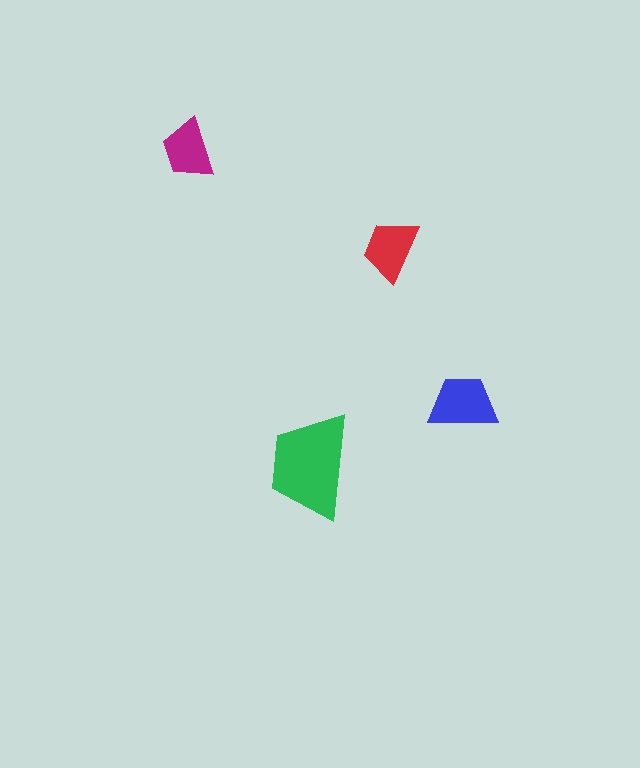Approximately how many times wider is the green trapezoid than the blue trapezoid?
About 1.5 times wider.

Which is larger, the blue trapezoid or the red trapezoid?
The blue one.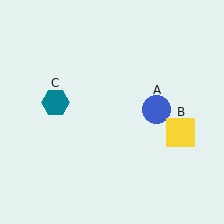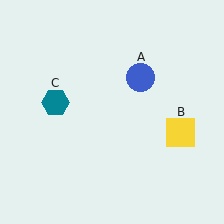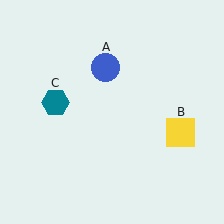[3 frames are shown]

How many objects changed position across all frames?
1 object changed position: blue circle (object A).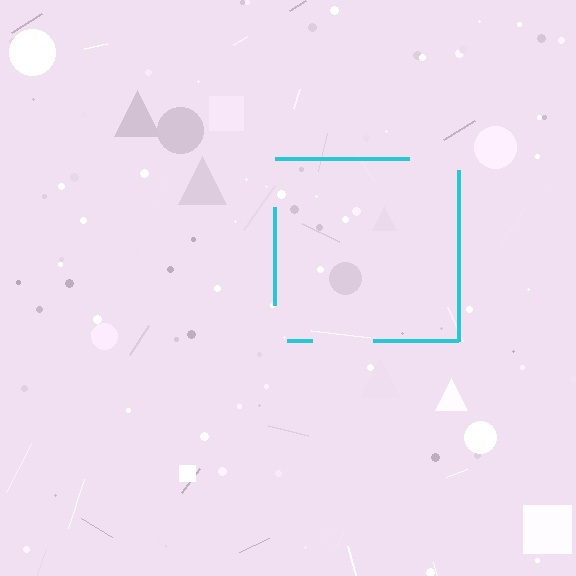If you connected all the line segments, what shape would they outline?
They would outline a square.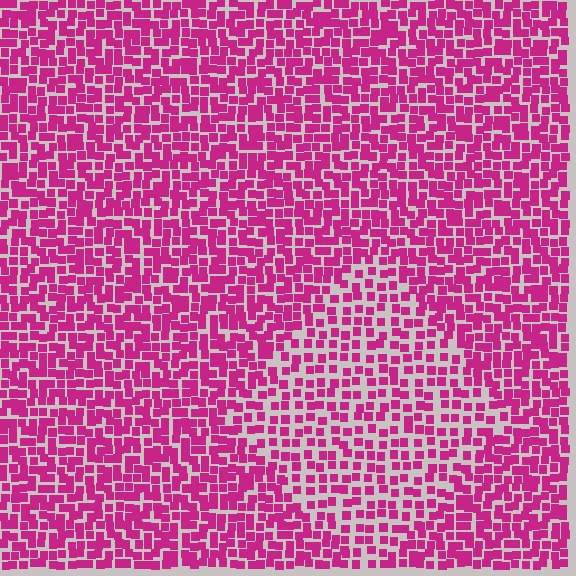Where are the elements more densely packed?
The elements are more densely packed outside the diamond boundary.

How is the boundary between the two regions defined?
The boundary is defined by a change in element density (approximately 1.6x ratio). All elements are the same color, size, and shape.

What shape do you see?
I see a diamond.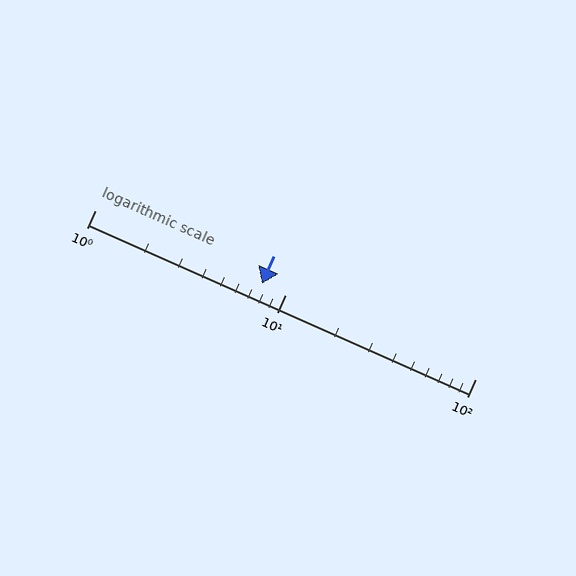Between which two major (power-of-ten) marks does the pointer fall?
The pointer is between 1 and 10.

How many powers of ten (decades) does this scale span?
The scale spans 2 decades, from 1 to 100.